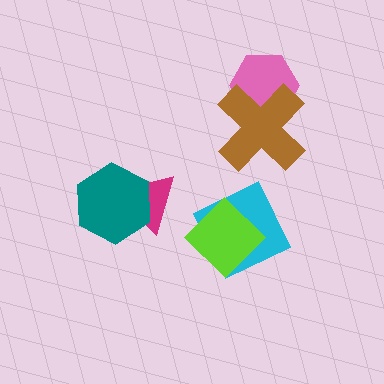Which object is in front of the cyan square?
The lime diamond is in front of the cyan square.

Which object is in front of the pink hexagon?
The brown cross is in front of the pink hexagon.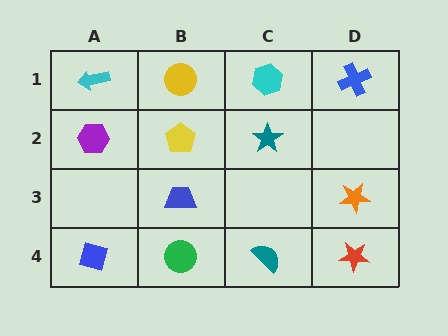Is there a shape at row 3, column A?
No, that cell is empty.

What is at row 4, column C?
A teal semicircle.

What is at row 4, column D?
A red star.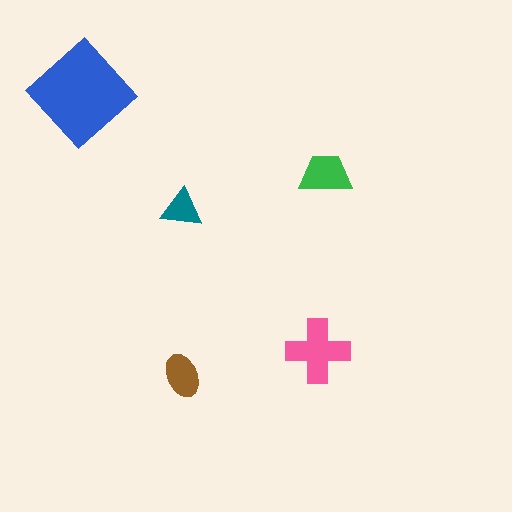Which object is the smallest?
The teal triangle.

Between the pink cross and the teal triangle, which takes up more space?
The pink cross.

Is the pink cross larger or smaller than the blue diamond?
Smaller.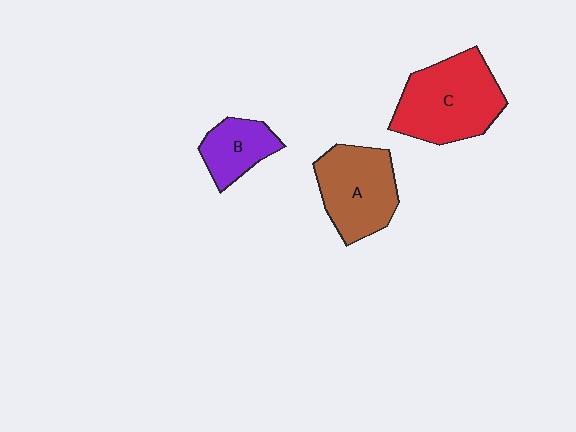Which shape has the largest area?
Shape C (red).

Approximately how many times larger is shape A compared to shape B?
Approximately 1.7 times.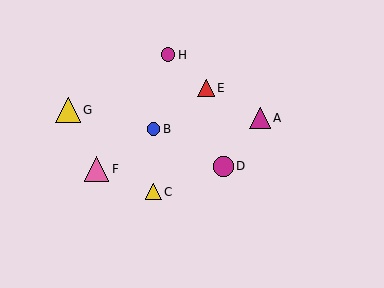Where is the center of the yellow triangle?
The center of the yellow triangle is at (68, 110).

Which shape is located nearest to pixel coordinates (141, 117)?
The blue circle (labeled B) at (154, 129) is nearest to that location.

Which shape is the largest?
The pink triangle (labeled F) is the largest.